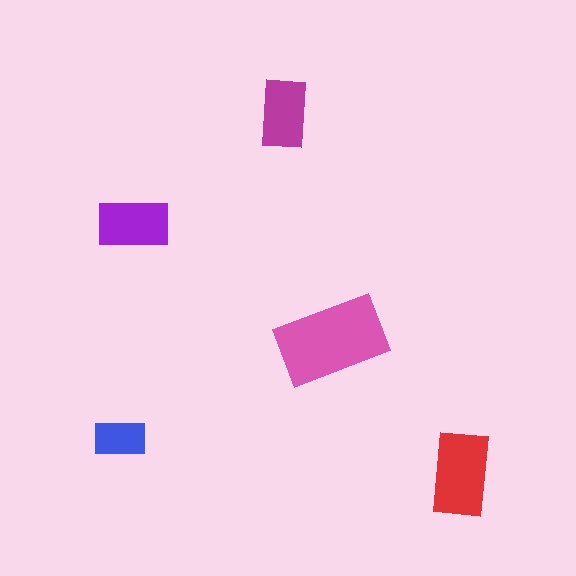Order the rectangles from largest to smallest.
the pink one, the red one, the purple one, the magenta one, the blue one.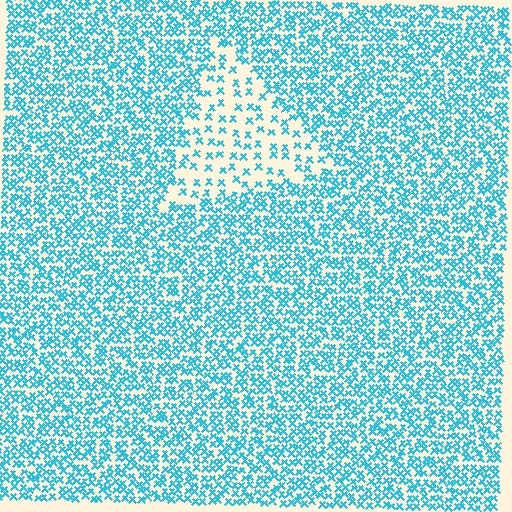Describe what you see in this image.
The image contains small cyan elements arranged at two different densities. A triangle-shaped region is visible where the elements are less densely packed than the surrounding area.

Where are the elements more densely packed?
The elements are more densely packed outside the triangle boundary.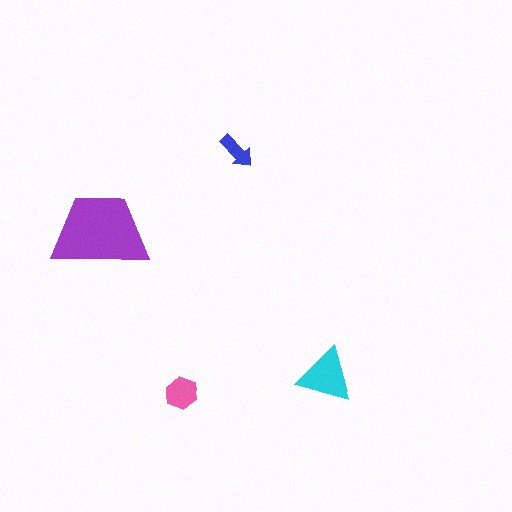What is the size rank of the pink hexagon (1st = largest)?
3rd.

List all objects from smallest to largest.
The blue arrow, the pink hexagon, the cyan triangle, the purple trapezoid.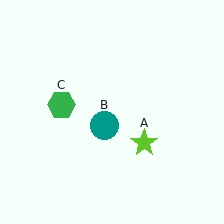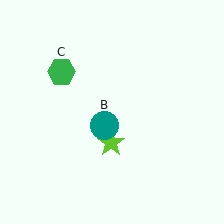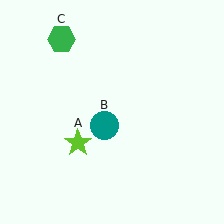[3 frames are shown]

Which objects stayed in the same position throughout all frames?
Teal circle (object B) remained stationary.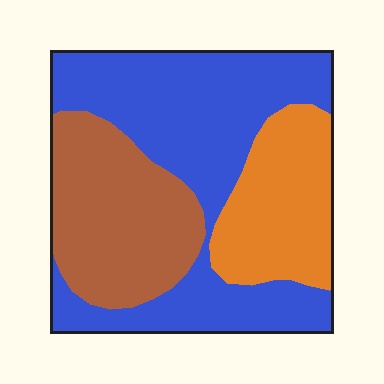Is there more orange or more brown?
Brown.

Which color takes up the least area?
Orange, at roughly 20%.